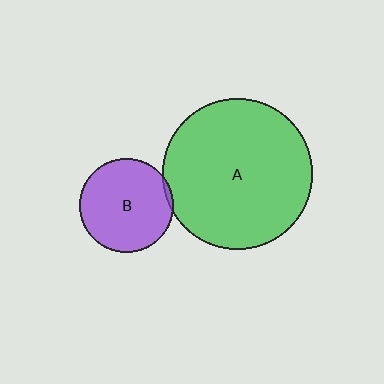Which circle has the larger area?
Circle A (green).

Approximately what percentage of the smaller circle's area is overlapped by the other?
Approximately 5%.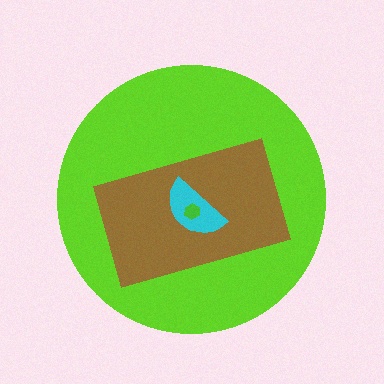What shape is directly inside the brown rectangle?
The cyan semicircle.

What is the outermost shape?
The lime circle.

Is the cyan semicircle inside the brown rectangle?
Yes.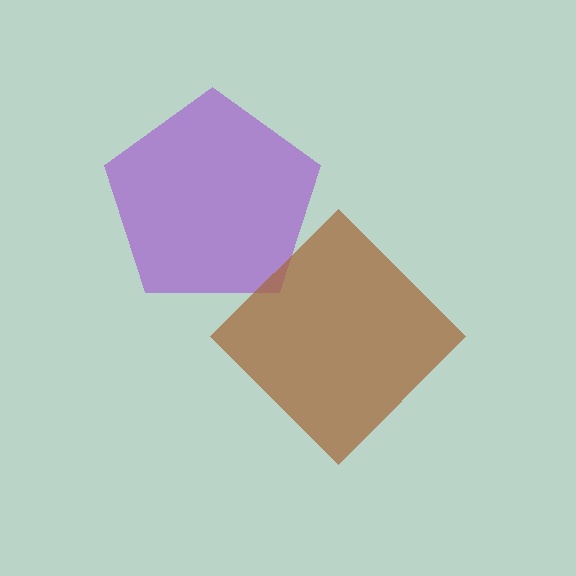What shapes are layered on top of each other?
The layered shapes are: a purple pentagon, a brown diamond.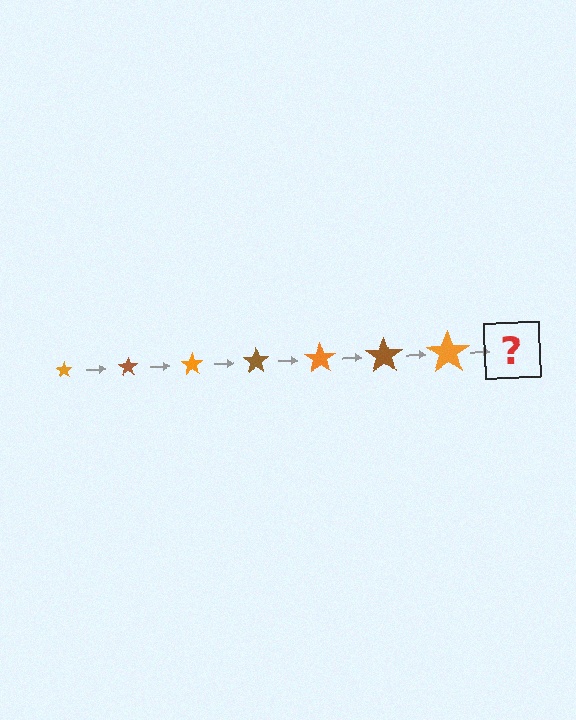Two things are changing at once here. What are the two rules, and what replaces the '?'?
The two rules are that the star grows larger each step and the color cycles through orange and brown. The '?' should be a brown star, larger than the previous one.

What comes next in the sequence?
The next element should be a brown star, larger than the previous one.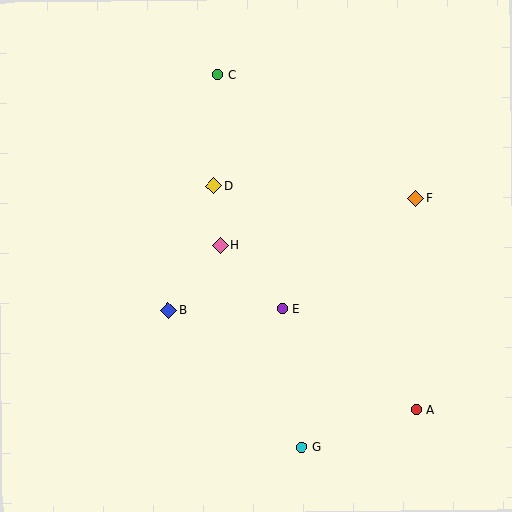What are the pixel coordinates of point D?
Point D is at (214, 186).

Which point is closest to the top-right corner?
Point F is closest to the top-right corner.